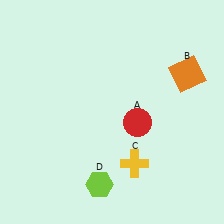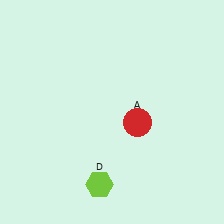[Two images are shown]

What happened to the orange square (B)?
The orange square (B) was removed in Image 2. It was in the top-right area of Image 1.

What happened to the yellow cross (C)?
The yellow cross (C) was removed in Image 2. It was in the bottom-right area of Image 1.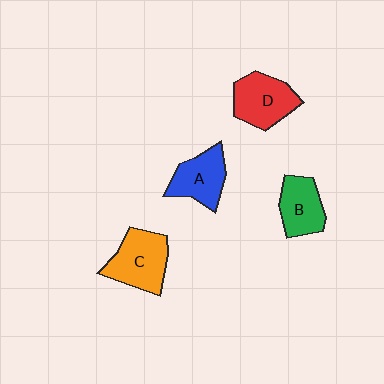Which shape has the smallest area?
Shape B (green).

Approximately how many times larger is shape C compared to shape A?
Approximately 1.2 times.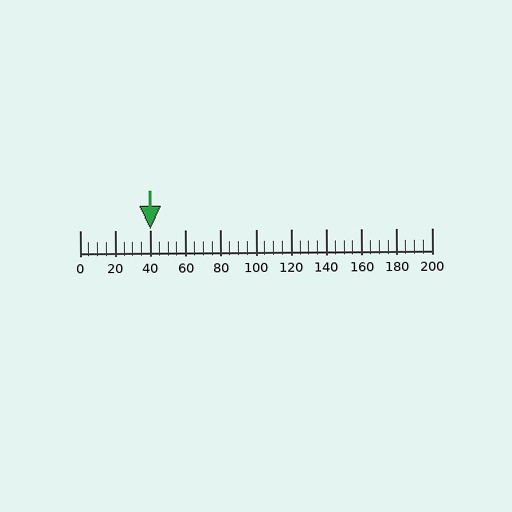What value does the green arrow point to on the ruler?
The green arrow points to approximately 40.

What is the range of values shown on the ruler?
The ruler shows values from 0 to 200.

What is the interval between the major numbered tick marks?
The major tick marks are spaced 20 units apart.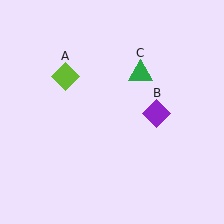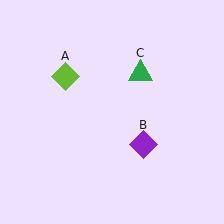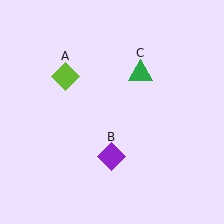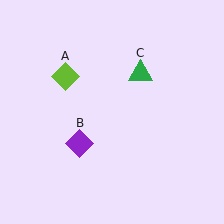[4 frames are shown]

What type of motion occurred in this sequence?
The purple diamond (object B) rotated clockwise around the center of the scene.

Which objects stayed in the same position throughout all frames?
Lime diamond (object A) and green triangle (object C) remained stationary.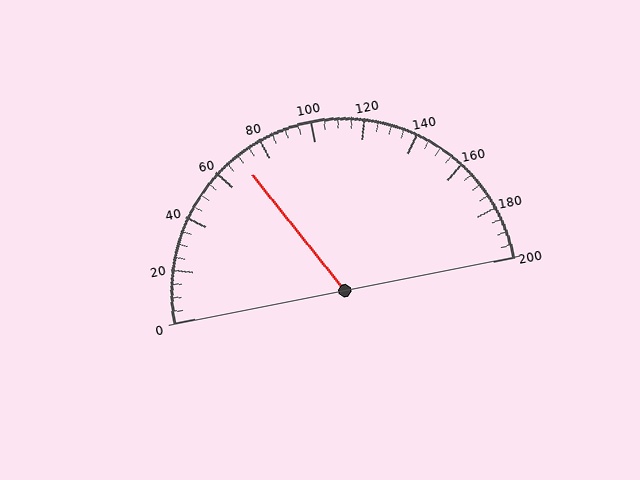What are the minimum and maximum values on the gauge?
The gauge ranges from 0 to 200.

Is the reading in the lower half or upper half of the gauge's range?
The reading is in the lower half of the range (0 to 200).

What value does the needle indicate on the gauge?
The needle indicates approximately 70.